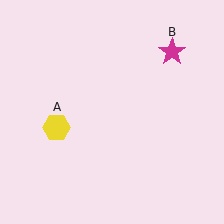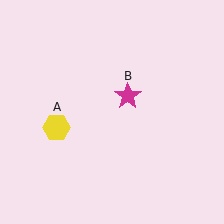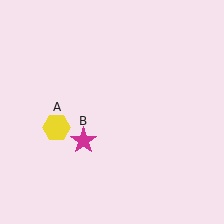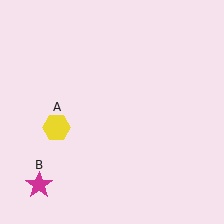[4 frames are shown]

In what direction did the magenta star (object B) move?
The magenta star (object B) moved down and to the left.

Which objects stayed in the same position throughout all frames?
Yellow hexagon (object A) remained stationary.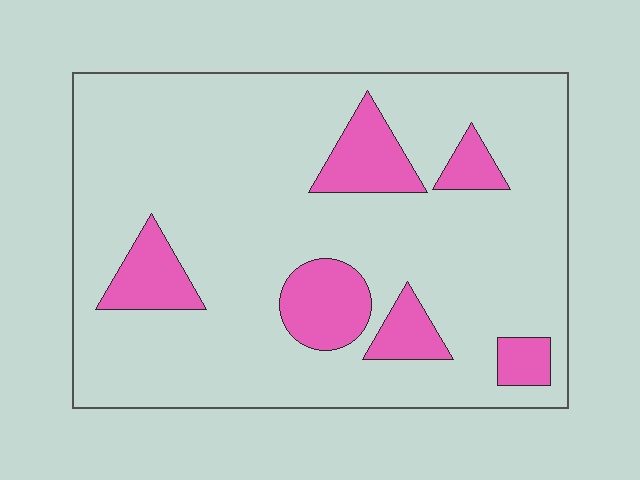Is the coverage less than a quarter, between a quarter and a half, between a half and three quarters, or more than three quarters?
Less than a quarter.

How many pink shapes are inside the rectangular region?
6.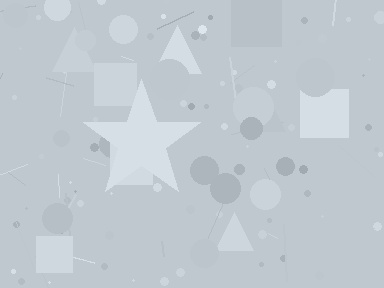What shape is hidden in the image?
A star is hidden in the image.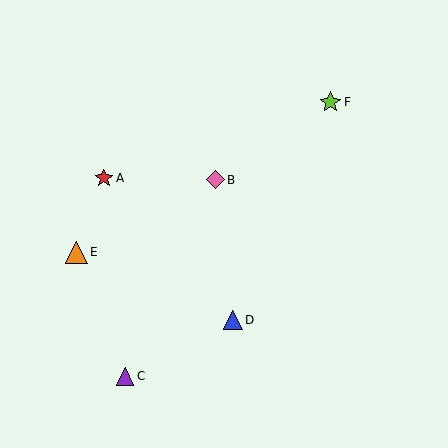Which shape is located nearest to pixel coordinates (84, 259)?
The orange triangle (labeled E) at (76, 252) is nearest to that location.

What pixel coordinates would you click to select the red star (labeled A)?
Click at (104, 178) to select the red star A.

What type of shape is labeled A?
Shape A is a red star.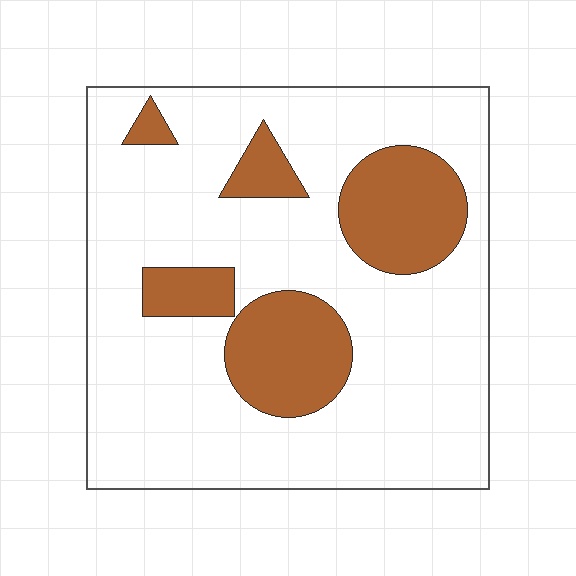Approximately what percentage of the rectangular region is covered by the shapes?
Approximately 20%.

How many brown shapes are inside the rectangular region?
5.